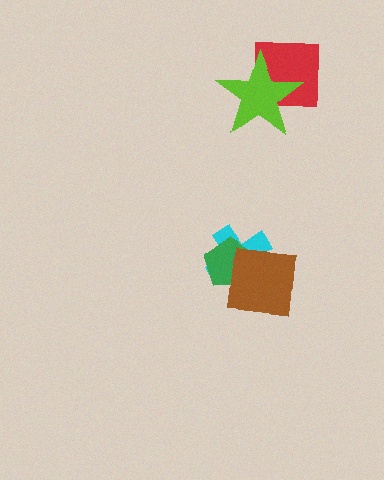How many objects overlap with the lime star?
1 object overlaps with the lime star.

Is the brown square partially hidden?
No, no other shape covers it.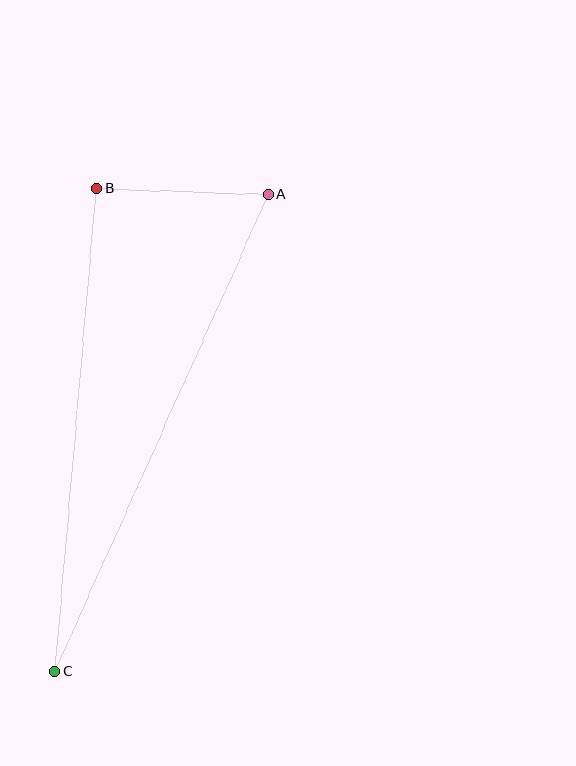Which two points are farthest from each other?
Points A and C are farthest from each other.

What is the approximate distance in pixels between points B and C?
The distance between B and C is approximately 484 pixels.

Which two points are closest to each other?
Points A and B are closest to each other.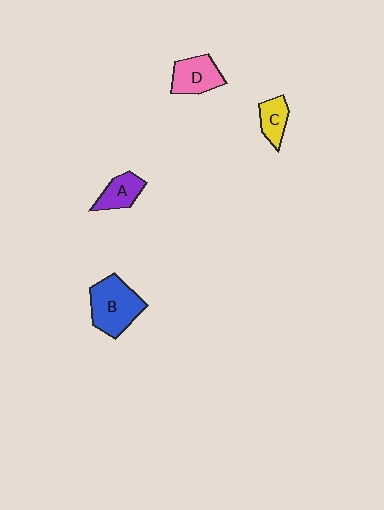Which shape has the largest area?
Shape B (blue).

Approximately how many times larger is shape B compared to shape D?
Approximately 1.5 times.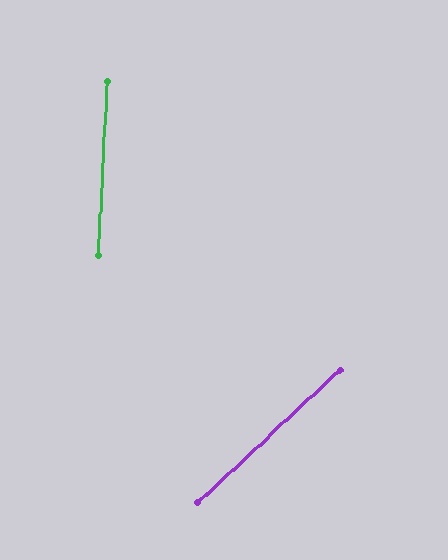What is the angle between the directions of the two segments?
Approximately 44 degrees.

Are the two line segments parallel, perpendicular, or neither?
Neither parallel nor perpendicular — they differ by about 44°.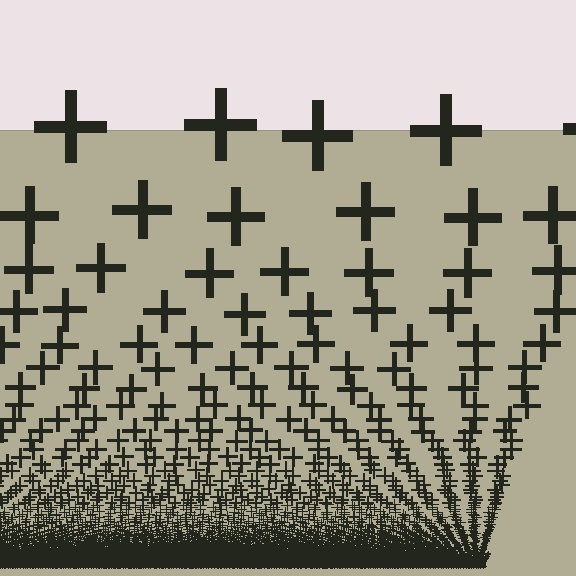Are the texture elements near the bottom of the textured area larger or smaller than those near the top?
Smaller. The gradient is inverted — elements near the bottom are smaller and denser.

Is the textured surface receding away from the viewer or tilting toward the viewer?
The surface appears to tilt toward the viewer. Texture elements get larger and sparser toward the top.